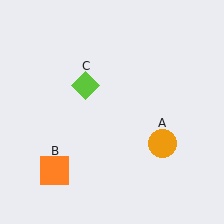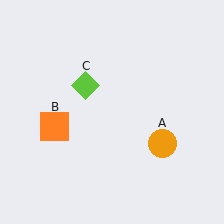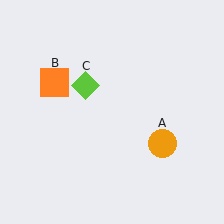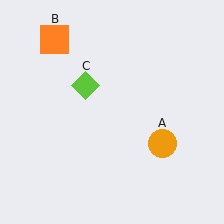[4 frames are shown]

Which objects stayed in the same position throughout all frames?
Orange circle (object A) and lime diamond (object C) remained stationary.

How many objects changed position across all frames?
1 object changed position: orange square (object B).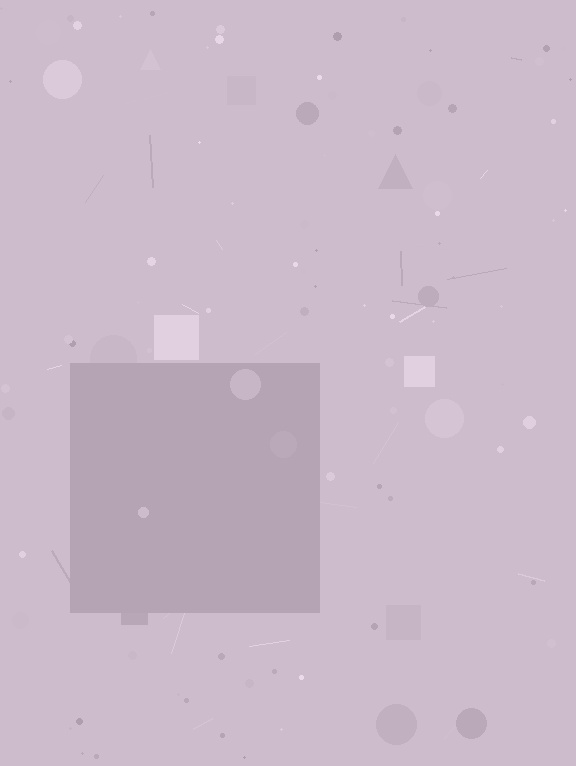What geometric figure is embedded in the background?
A square is embedded in the background.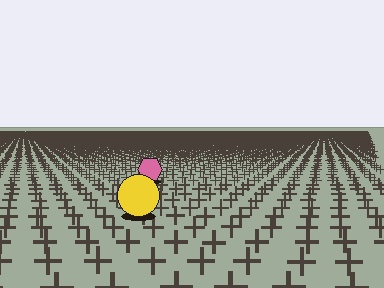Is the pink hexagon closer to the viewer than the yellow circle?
No. The yellow circle is closer — you can tell from the texture gradient: the ground texture is coarser near it.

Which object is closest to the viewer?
The yellow circle is closest. The texture marks near it are larger and more spread out.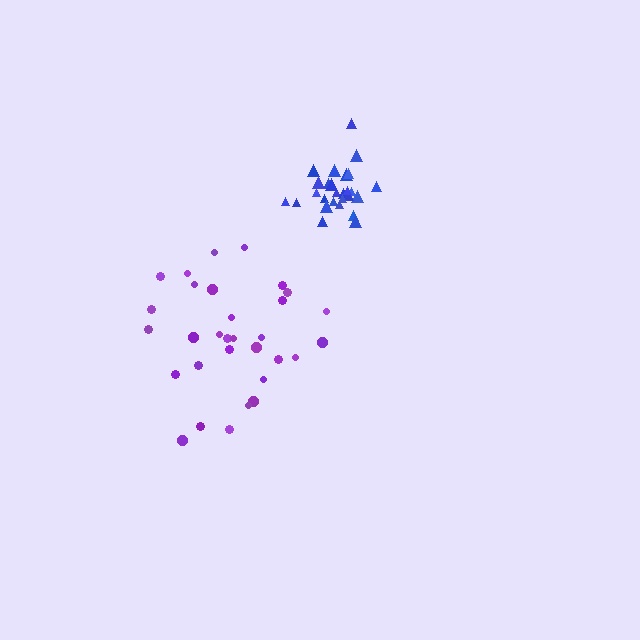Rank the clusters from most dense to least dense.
blue, purple.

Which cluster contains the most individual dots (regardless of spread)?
Purple (31).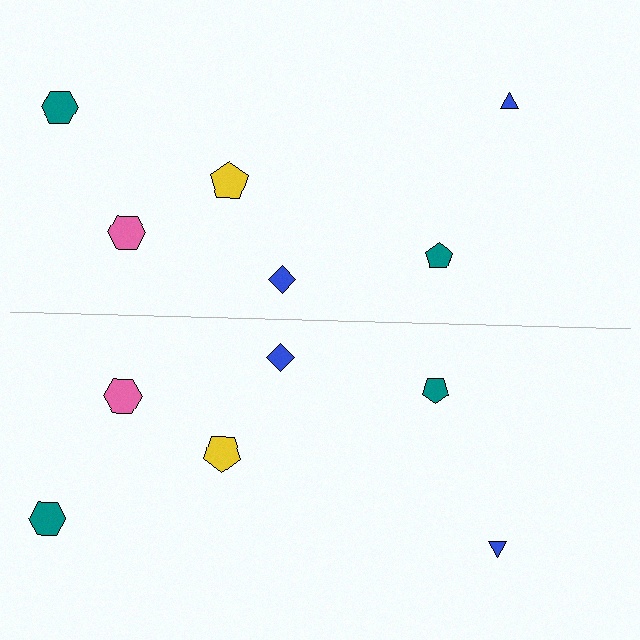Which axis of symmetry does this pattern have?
The pattern has a horizontal axis of symmetry running through the center of the image.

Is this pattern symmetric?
Yes, this pattern has bilateral (reflection) symmetry.